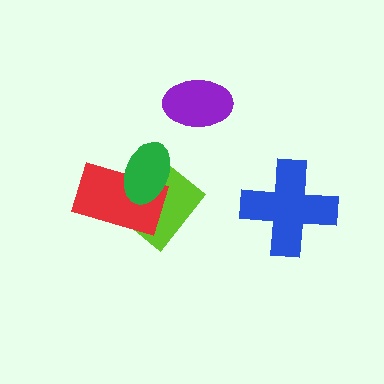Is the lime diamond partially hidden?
Yes, it is partially covered by another shape.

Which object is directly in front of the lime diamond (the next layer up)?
The red rectangle is directly in front of the lime diamond.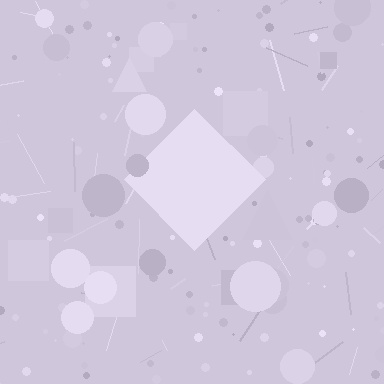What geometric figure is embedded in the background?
A diamond is embedded in the background.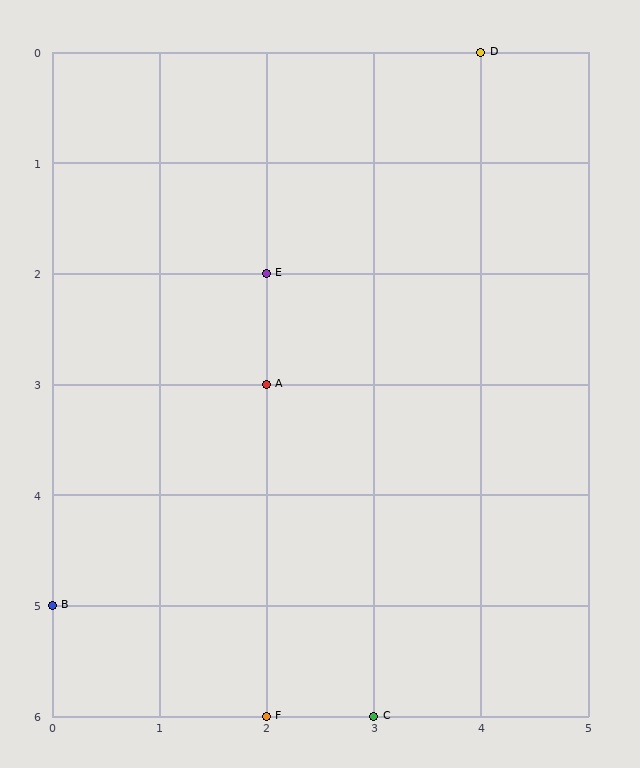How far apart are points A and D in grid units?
Points A and D are 2 columns and 3 rows apart (about 3.6 grid units diagonally).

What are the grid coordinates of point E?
Point E is at grid coordinates (2, 2).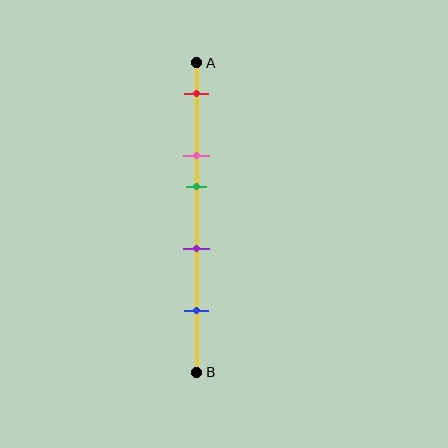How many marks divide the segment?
There are 5 marks dividing the segment.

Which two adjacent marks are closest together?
The pink and green marks are the closest adjacent pair.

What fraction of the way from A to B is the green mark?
The green mark is approximately 40% (0.4) of the way from A to B.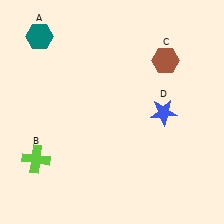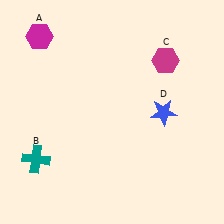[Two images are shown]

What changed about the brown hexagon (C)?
In Image 1, C is brown. In Image 2, it changed to magenta.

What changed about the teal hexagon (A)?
In Image 1, A is teal. In Image 2, it changed to magenta.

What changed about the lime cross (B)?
In Image 1, B is lime. In Image 2, it changed to teal.